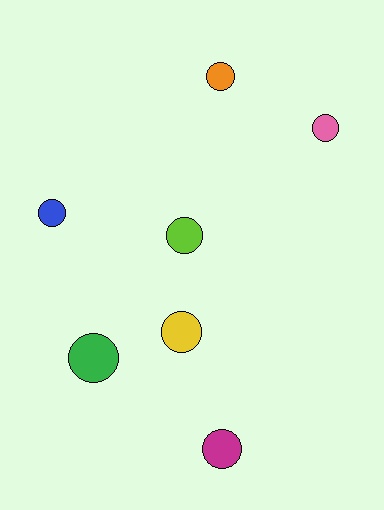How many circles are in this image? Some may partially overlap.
There are 7 circles.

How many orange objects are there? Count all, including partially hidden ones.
There is 1 orange object.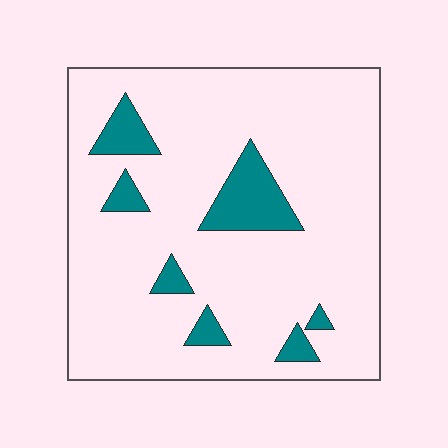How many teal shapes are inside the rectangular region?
7.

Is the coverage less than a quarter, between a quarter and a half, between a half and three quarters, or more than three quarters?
Less than a quarter.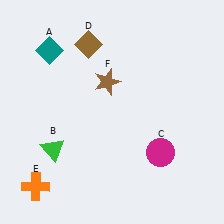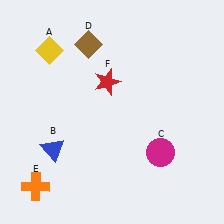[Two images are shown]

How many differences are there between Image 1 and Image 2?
There are 3 differences between the two images.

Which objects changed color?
A changed from teal to yellow. B changed from green to blue. F changed from brown to red.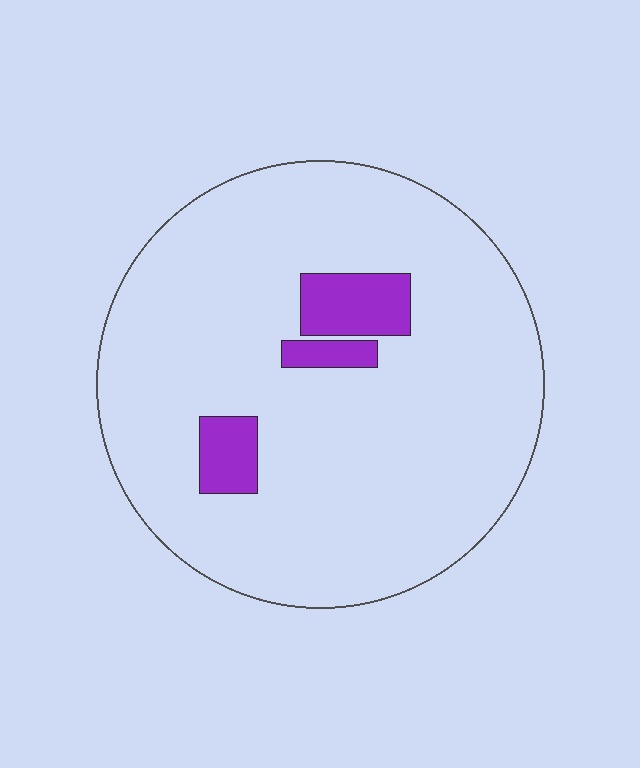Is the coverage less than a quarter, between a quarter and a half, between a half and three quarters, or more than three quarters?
Less than a quarter.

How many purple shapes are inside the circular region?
3.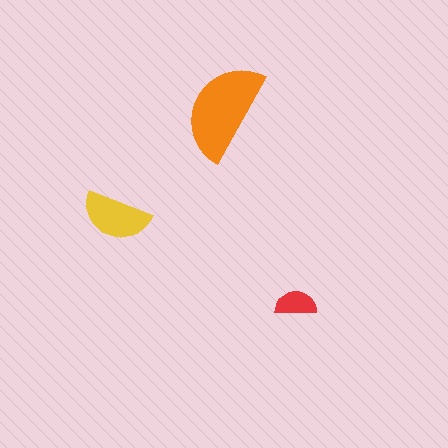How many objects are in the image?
There are 3 objects in the image.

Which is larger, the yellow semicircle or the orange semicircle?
The orange one.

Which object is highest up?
The orange semicircle is topmost.